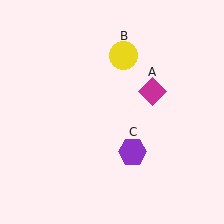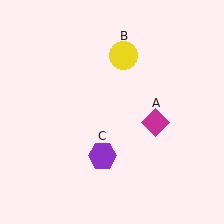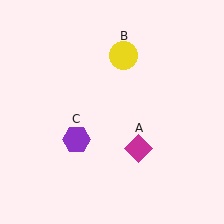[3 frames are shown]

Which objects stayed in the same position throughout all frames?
Yellow circle (object B) remained stationary.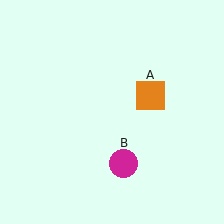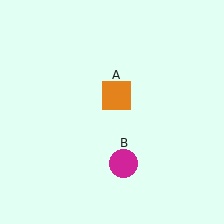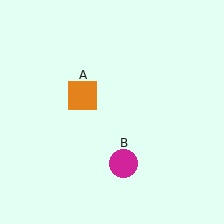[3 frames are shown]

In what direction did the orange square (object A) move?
The orange square (object A) moved left.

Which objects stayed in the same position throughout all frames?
Magenta circle (object B) remained stationary.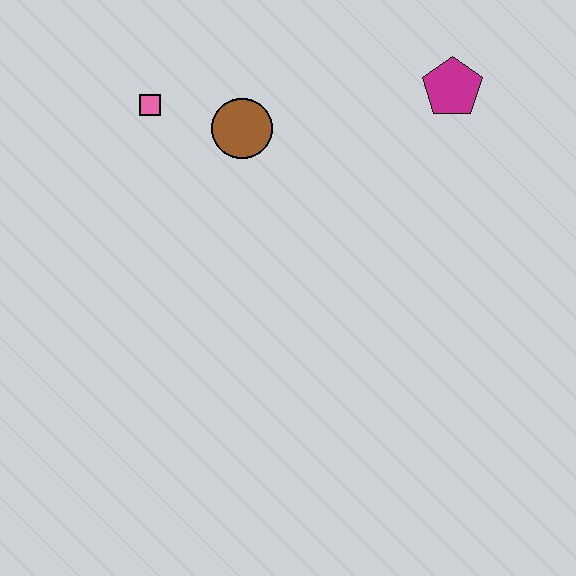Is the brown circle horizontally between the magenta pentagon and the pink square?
Yes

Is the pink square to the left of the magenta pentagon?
Yes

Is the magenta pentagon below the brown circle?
No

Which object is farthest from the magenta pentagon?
The pink square is farthest from the magenta pentagon.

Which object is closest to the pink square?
The brown circle is closest to the pink square.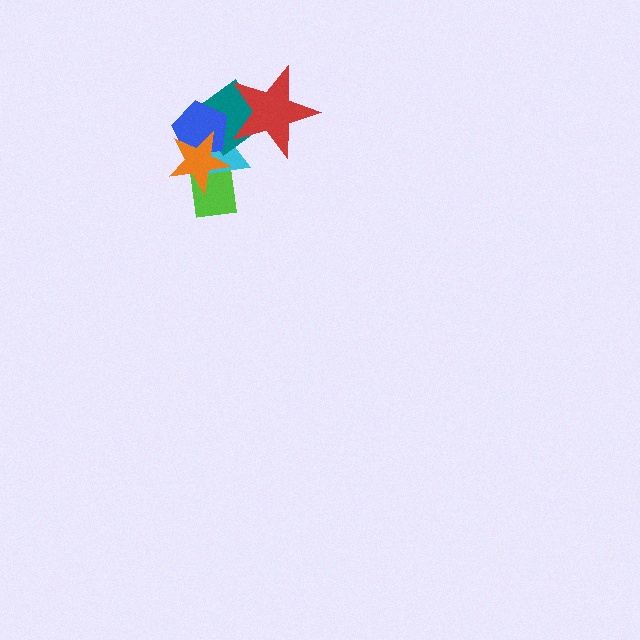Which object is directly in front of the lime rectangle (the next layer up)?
The cyan triangle is directly in front of the lime rectangle.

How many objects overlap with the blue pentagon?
4 objects overlap with the blue pentagon.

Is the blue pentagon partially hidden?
Yes, it is partially covered by another shape.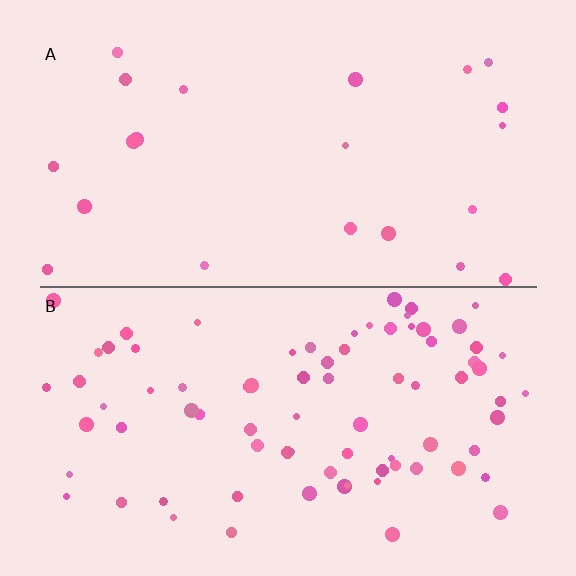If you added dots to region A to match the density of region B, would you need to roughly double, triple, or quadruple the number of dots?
Approximately quadruple.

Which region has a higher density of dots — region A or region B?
B (the bottom).